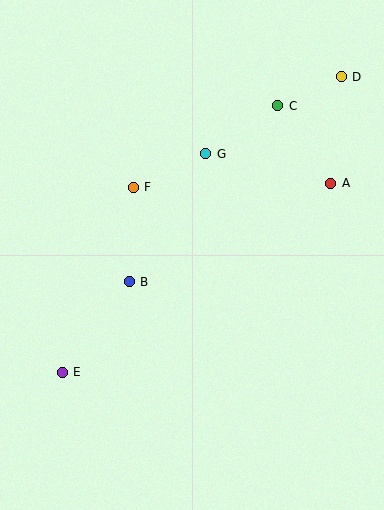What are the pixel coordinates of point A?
Point A is at (331, 184).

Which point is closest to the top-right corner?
Point D is closest to the top-right corner.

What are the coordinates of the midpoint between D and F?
The midpoint between D and F is at (237, 132).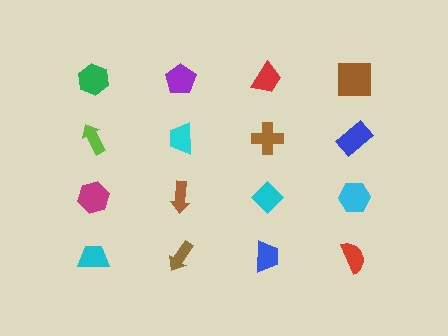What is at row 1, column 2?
A purple pentagon.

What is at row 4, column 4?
A red semicircle.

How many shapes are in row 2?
4 shapes.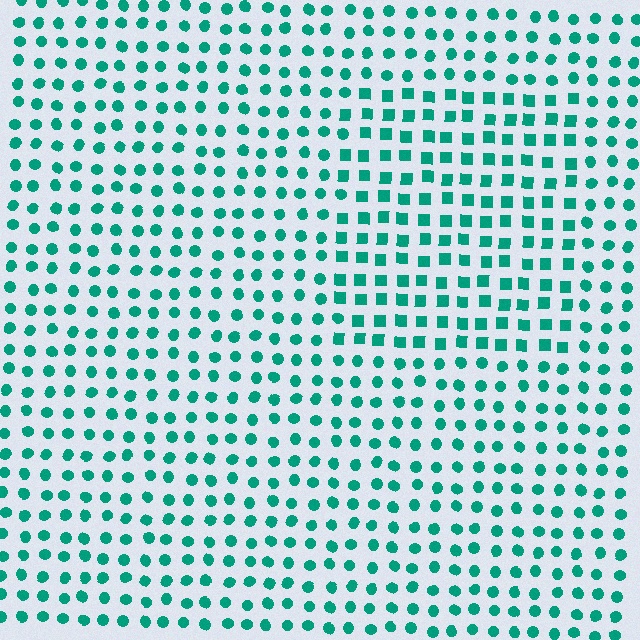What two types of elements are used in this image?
The image uses squares inside the rectangle region and circles outside it.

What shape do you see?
I see a rectangle.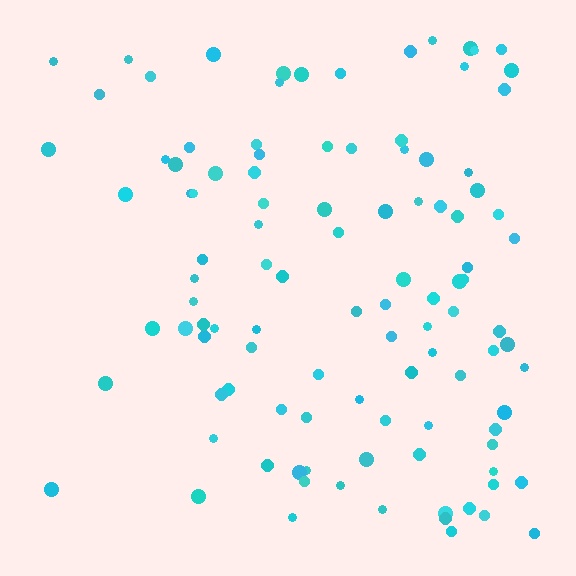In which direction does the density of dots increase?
From left to right, with the right side densest.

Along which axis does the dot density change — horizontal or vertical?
Horizontal.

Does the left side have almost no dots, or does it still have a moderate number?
Still a moderate number, just noticeably fewer than the right.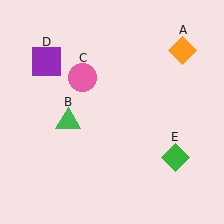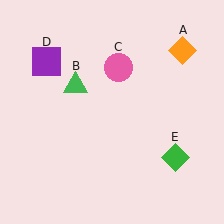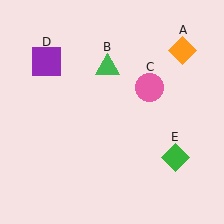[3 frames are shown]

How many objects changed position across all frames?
2 objects changed position: green triangle (object B), pink circle (object C).